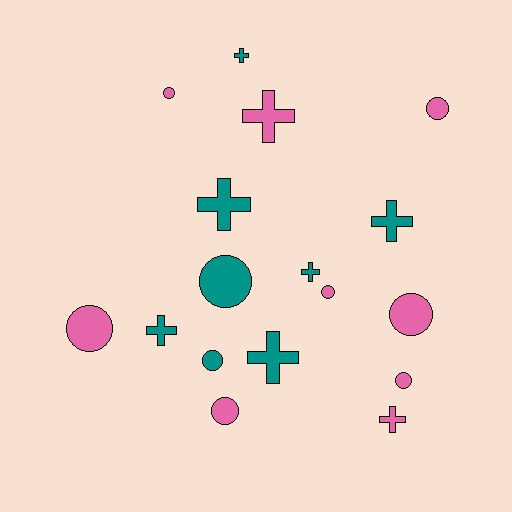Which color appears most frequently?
Pink, with 9 objects.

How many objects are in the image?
There are 17 objects.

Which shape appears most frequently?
Circle, with 9 objects.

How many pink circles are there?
There are 7 pink circles.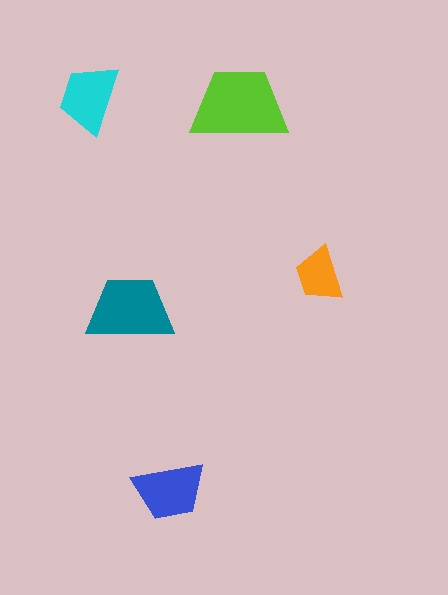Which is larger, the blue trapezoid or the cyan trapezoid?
The blue one.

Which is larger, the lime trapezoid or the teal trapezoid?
The lime one.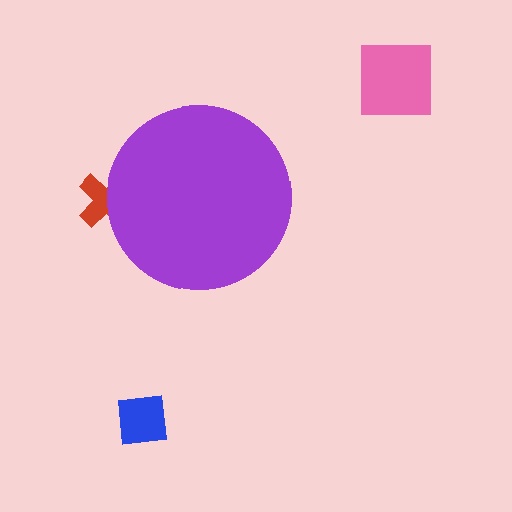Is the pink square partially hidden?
No, the pink square is fully visible.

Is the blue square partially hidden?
No, the blue square is fully visible.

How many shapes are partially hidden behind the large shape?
1 shape is partially hidden.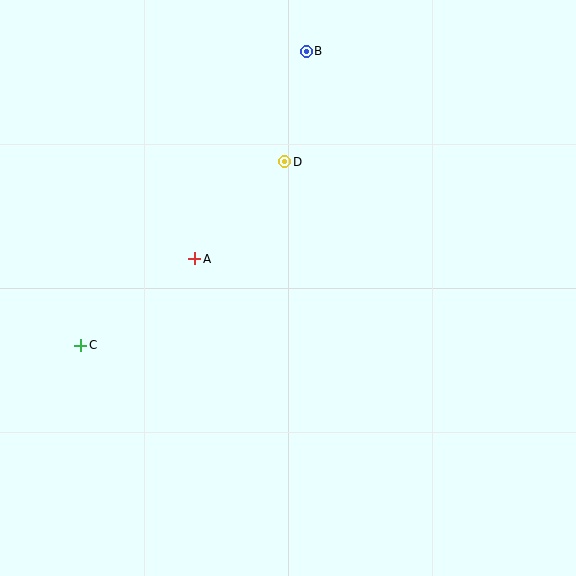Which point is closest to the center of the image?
Point A at (195, 259) is closest to the center.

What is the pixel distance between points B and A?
The distance between B and A is 235 pixels.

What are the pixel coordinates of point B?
Point B is at (306, 51).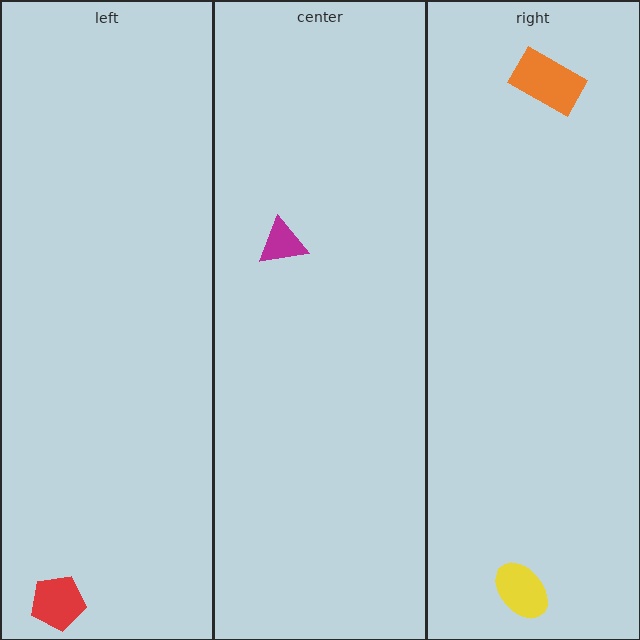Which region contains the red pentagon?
The left region.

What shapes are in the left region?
The red pentagon.